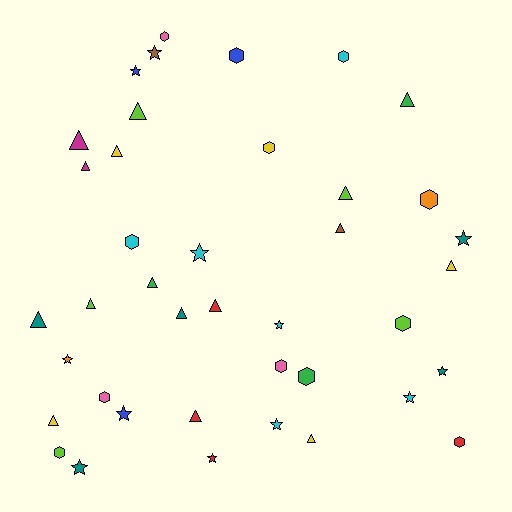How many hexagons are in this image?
There are 12 hexagons.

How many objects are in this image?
There are 40 objects.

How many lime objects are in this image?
There are 5 lime objects.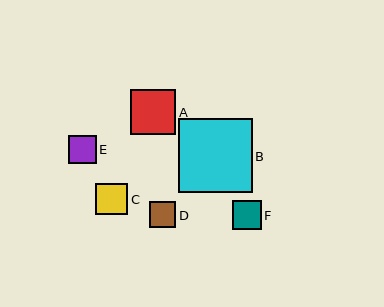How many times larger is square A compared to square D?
Square A is approximately 1.7 times the size of square D.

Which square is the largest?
Square B is the largest with a size of approximately 74 pixels.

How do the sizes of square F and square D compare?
Square F and square D are approximately the same size.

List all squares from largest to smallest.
From largest to smallest: B, A, C, F, E, D.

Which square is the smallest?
Square D is the smallest with a size of approximately 26 pixels.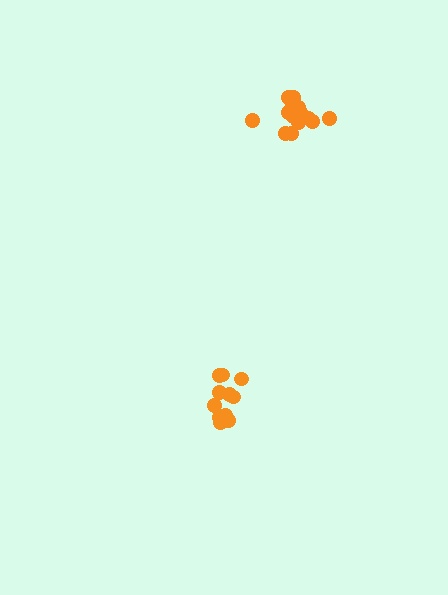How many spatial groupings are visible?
There are 2 spatial groupings.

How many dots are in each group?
Group 1: 14 dots, Group 2: 11 dots (25 total).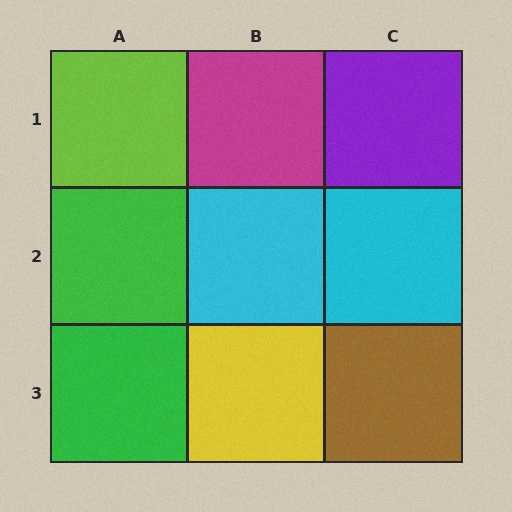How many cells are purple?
1 cell is purple.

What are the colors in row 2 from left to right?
Green, cyan, cyan.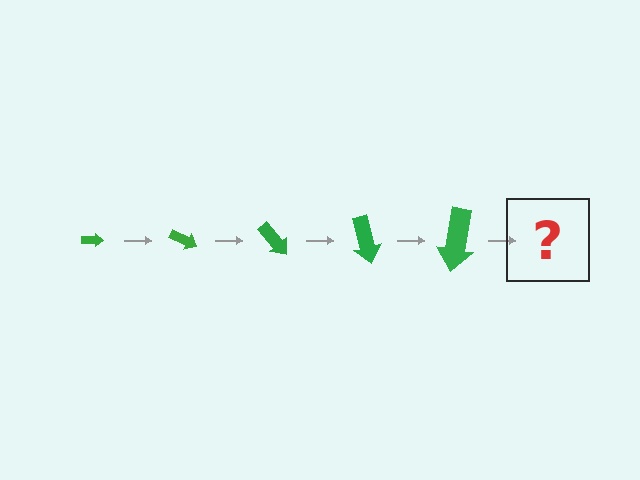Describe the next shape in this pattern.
It should be an arrow, larger than the previous one and rotated 125 degrees from the start.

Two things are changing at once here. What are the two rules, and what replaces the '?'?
The two rules are that the arrow grows larger each step and it rotates 25 degrees each step. The '?' should be an arrow, larger than the previous one and rotated 125 degrees from the start.